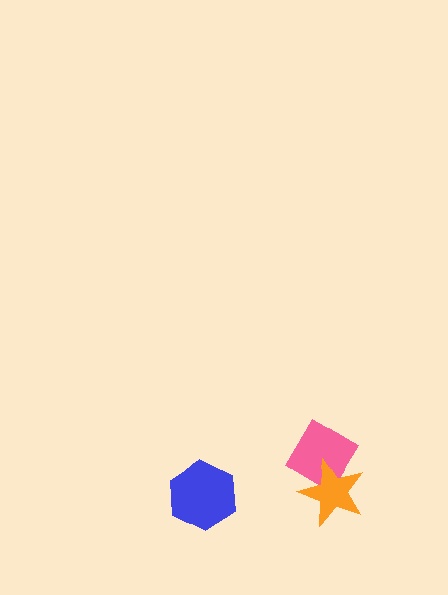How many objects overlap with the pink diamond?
1 object overlaps with the pink diamond.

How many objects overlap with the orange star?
1 object overlaps with the orange star.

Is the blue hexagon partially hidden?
No, no other shape covers it.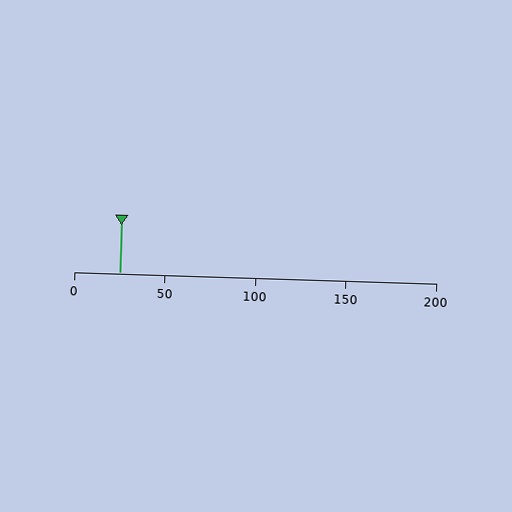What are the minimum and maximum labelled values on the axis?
The axis runs from 0 to 200.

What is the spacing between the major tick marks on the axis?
The major ticks are spaced 50 apart.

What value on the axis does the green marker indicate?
The marker indicates approximately 25.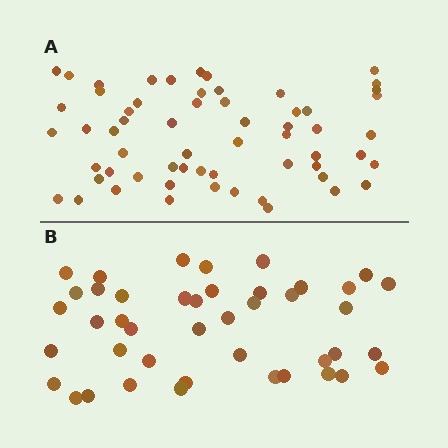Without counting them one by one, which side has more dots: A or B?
Region A (the top region) has more dots.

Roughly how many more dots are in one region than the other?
Region A has approximately 15 more dots than region B.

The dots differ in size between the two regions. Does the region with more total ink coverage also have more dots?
No. Region B has more total ink coverage because its dots are larger, but region A actually contains more individual dots. Total area can be misleading — the number of items is what matters here.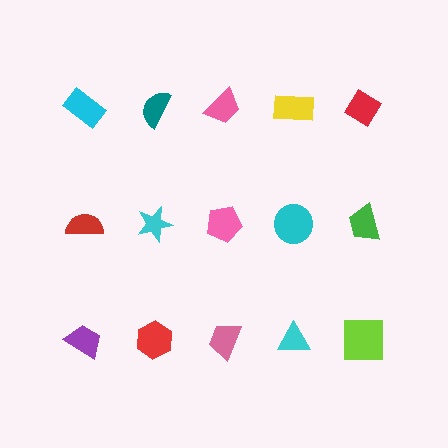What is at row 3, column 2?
A red hexagon.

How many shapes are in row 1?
5 shapes.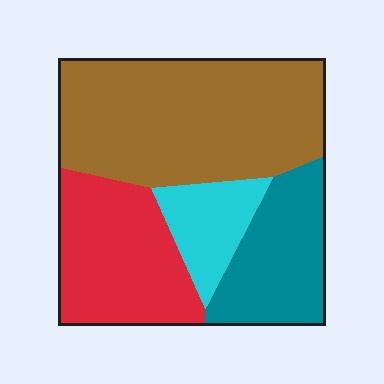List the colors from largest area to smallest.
From largest to smallest: brown, red, teal, cyan.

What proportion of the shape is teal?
Teal takes up about one fifth (1/5) of the shape.